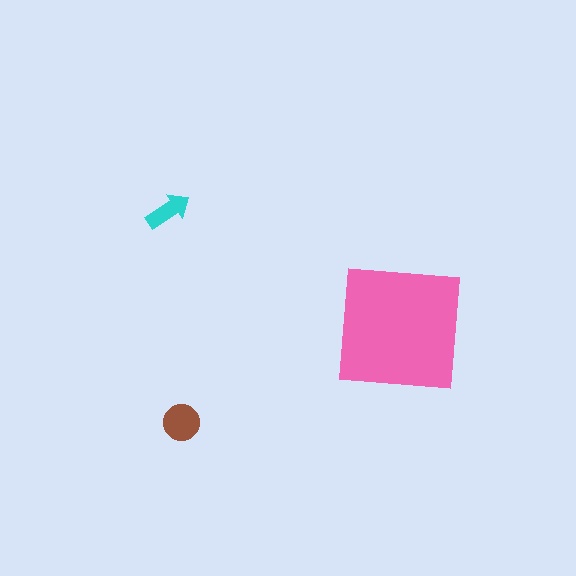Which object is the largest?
The pink square.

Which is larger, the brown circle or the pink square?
The pink square.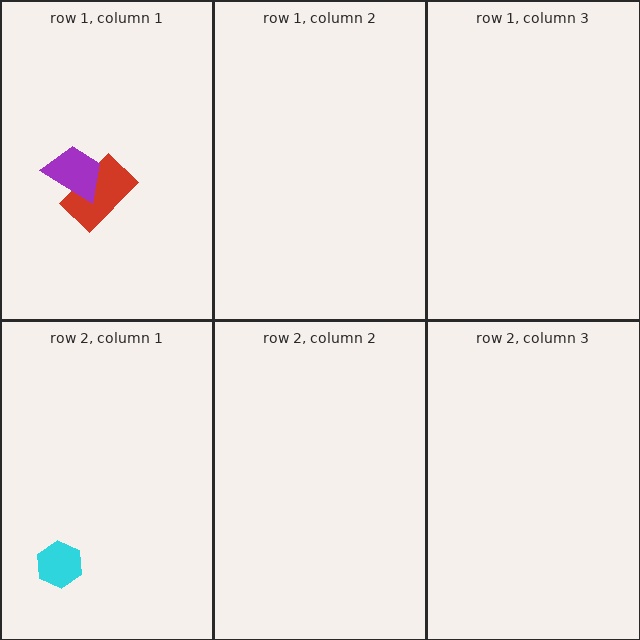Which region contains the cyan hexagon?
The row 2, column 1 region.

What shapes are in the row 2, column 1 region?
The cyan hexagon.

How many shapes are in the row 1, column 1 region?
2.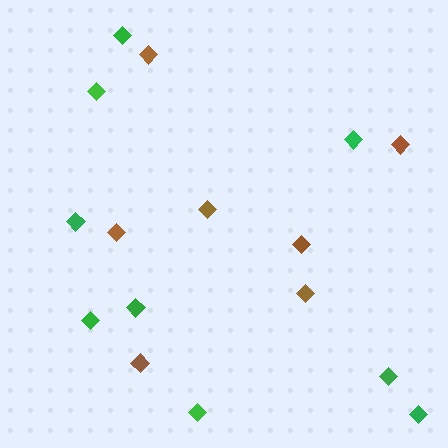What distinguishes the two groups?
There are 2 groups: one group of brown diamonds (7) and one group of green diamonds (9).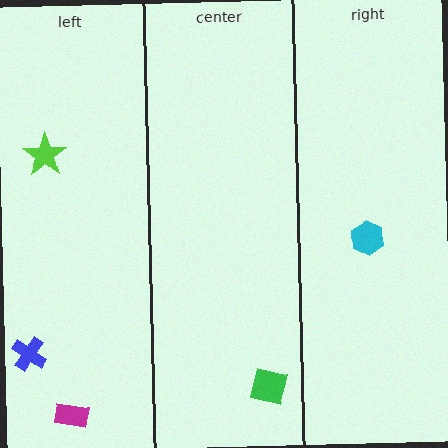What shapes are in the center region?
The green square.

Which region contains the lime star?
The left region.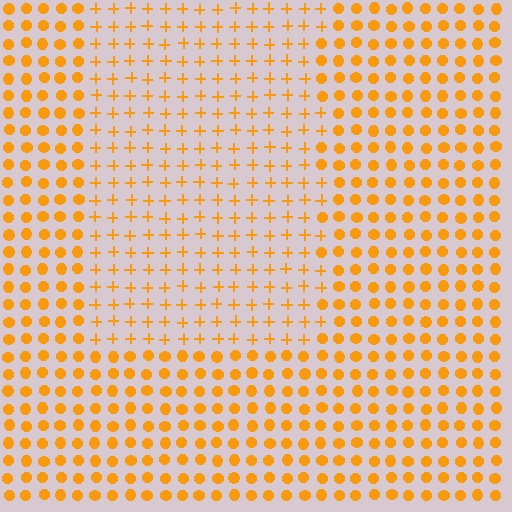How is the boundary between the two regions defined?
The boundary is defined by a change in element shape: plus signs inside vs. circles outside. All elements share the same color and spacing.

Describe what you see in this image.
The image is filled with small orange elements arranged in a uniform grid. A rectangle-shaped region contains plus signs, while the surrounding area contains circles. The boundary is defined purely by the change in element shape.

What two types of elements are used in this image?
The image uses plus signs inside the rectangle region and circles outside it.